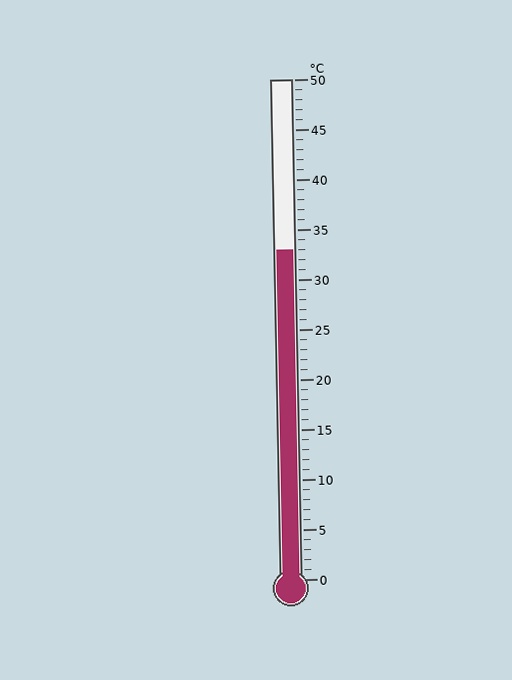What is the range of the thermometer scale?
The thermometer scale ranges from 0°C to 50°C.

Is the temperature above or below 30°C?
The temperature is above 30°C.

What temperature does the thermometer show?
The thermometer shows approximately 33°C.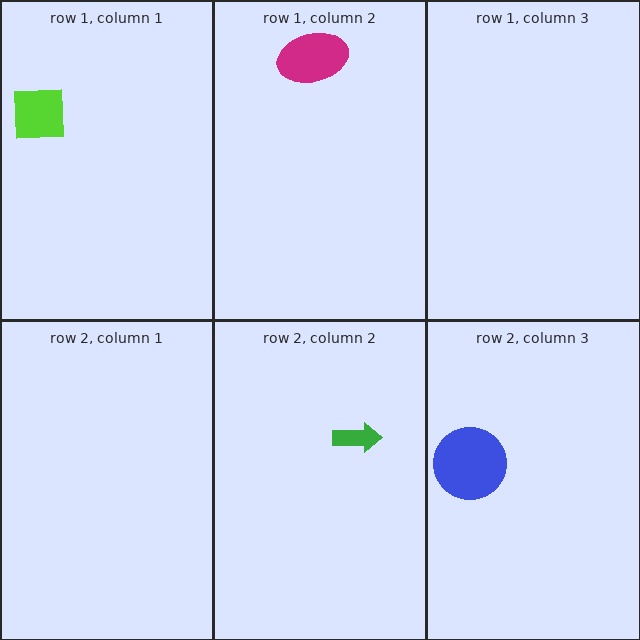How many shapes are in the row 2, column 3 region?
1.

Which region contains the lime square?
The row 1, column 1 region.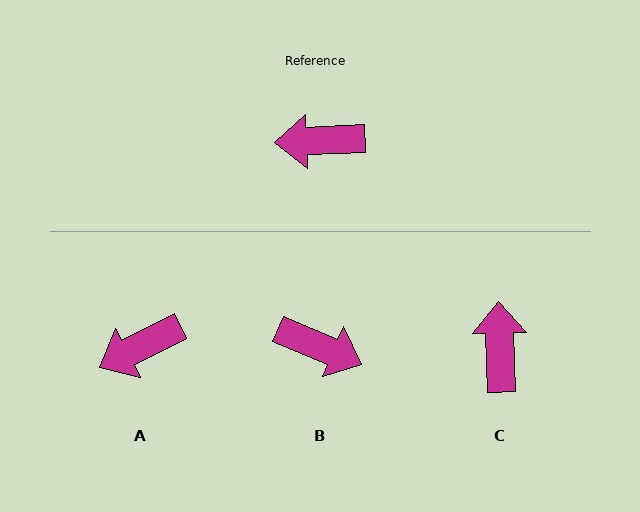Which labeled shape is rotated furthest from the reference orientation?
B, about 155 degrees away.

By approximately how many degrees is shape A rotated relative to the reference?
Approximately 25 degrees counter-clockwise.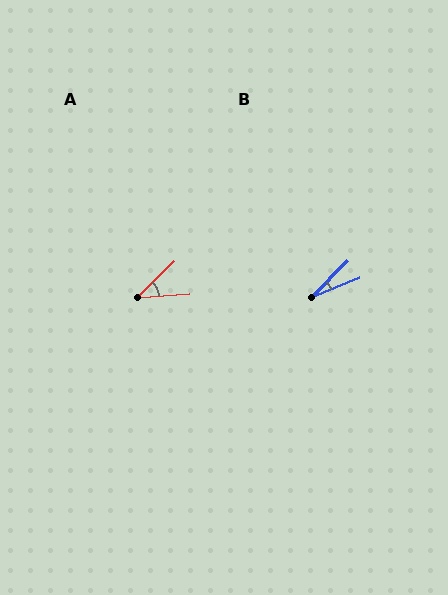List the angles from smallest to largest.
B (23°), A (40°).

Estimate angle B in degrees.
Approximately 23 degrees.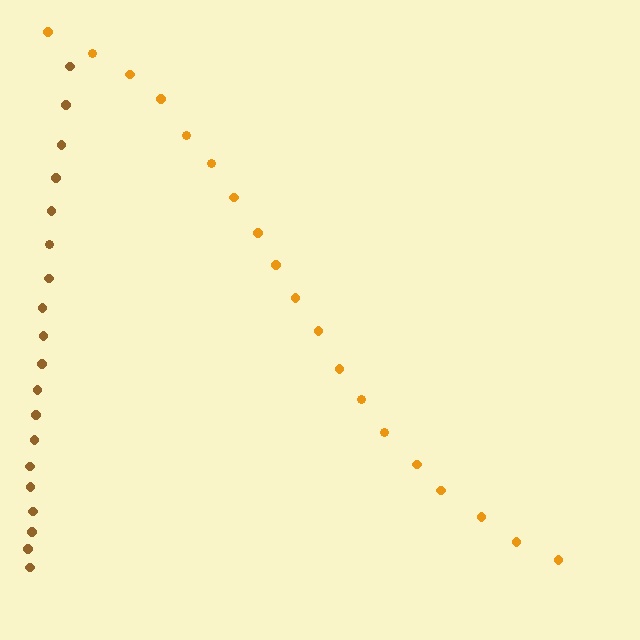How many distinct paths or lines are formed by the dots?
There are 2 distinct paths.